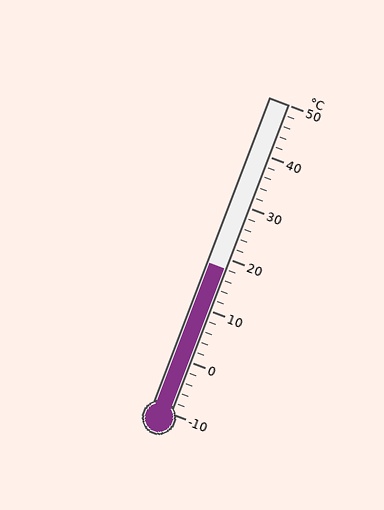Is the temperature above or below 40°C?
The temperature is below 40°C.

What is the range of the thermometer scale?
The thermometer scale ranges from -10°C to 50°C.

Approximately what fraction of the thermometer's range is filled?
The thermometer is filled to approximately 45% of its range.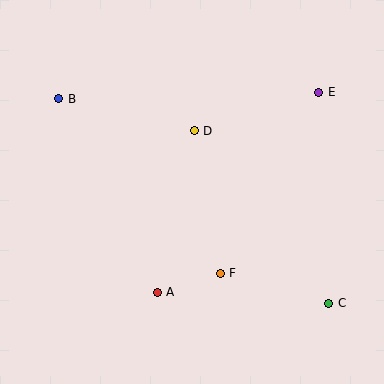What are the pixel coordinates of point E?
Point E is at (319, 92).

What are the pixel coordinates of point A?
Point A is at (157, 292).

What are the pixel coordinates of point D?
Point D is at (194, 131).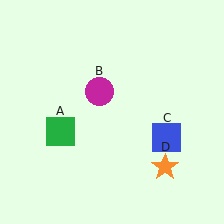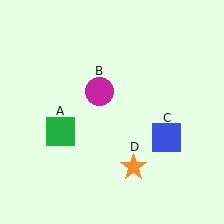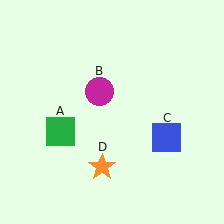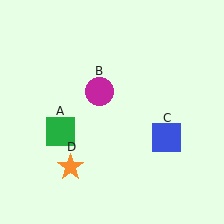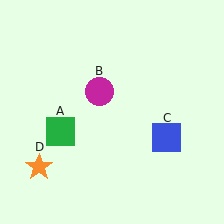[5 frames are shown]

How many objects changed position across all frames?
1 object changed position: orange star (object D).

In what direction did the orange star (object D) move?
The orange star (object D) moved left.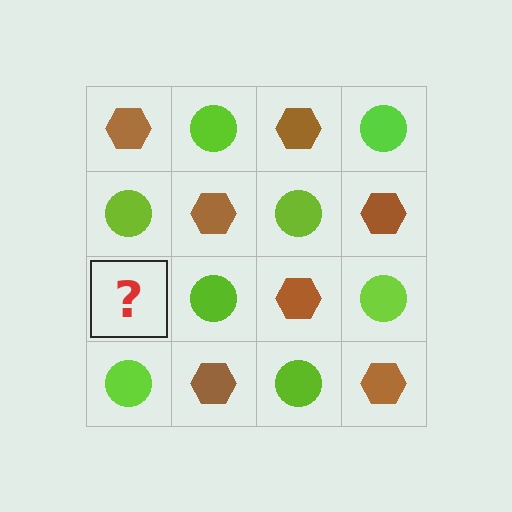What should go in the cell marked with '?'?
The missing cell should contain a brown hexagon.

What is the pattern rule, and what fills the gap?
The rule is that it alternates brown hexagon and lime circle in a checkerboard pattern. The gap should be filled with a brown hexagon.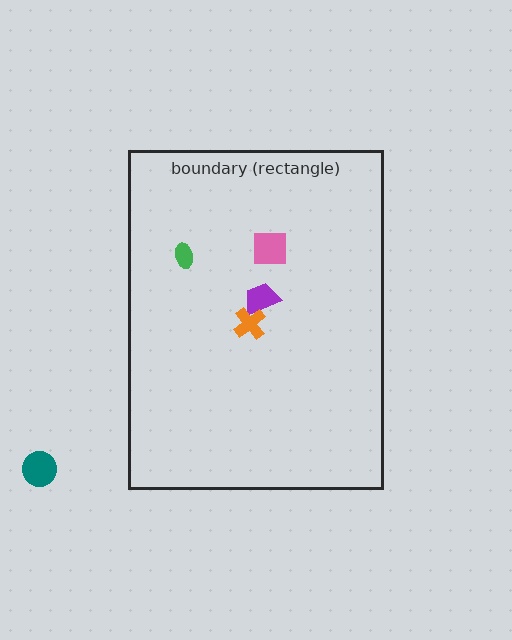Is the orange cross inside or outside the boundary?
Inside.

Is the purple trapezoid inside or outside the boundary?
Inside.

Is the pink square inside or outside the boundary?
Inside.